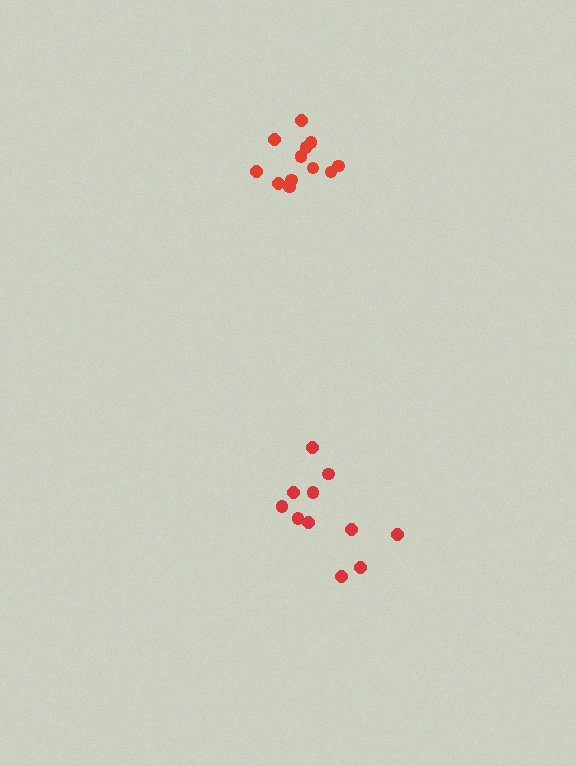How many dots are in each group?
Group 1: 12 dots, Group 2: 11 dots (23 total).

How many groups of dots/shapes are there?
There are 2 groups.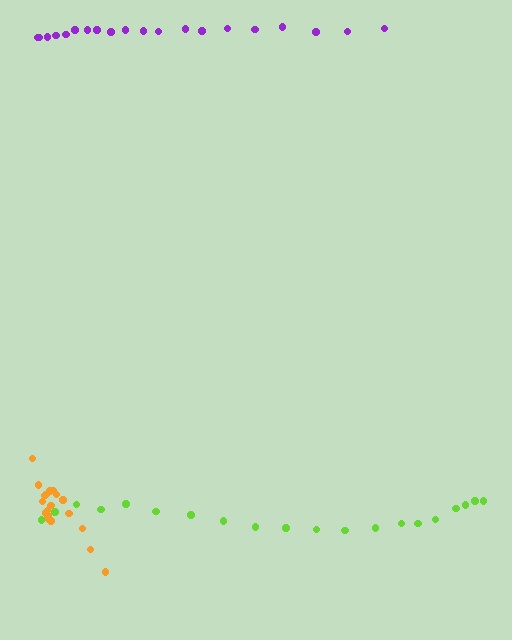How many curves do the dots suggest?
There are 3 distinct paths.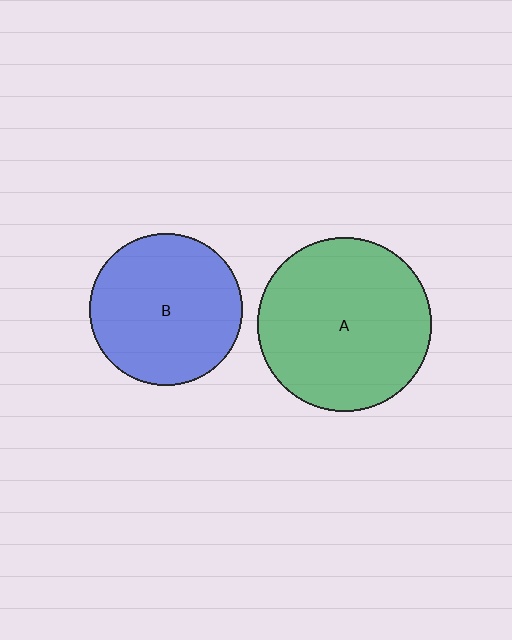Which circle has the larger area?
Circle A (green).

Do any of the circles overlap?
No, none of the circles overlap.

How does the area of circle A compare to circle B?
Approximately 1.3 times.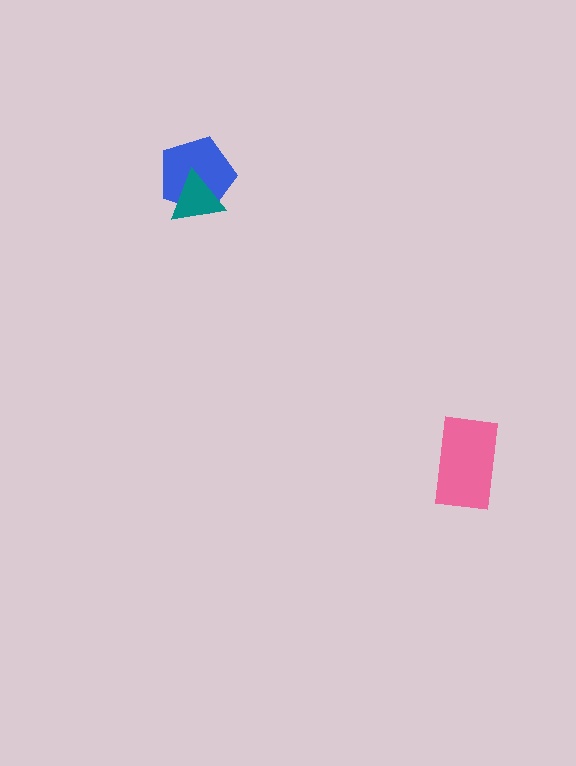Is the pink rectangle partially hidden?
No, no other shape covers it.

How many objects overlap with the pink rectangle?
0 objects overlap with the pink rectangle.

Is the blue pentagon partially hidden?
Yes, it is partially covered by another shape.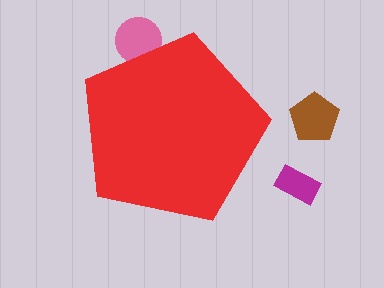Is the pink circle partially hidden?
Yes, the pink circle is partially hidden behind the red pentagon.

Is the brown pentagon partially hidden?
No, the brown pentagon is fully visible.